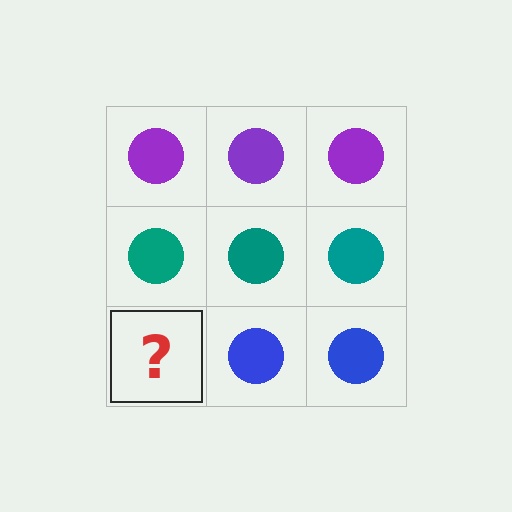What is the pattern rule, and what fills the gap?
The rule is that each row has a consistent color. The gap should be filled with a blue circle.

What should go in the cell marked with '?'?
The missing cell should contain a blue circle.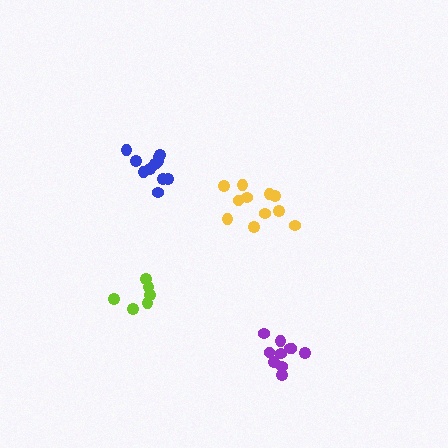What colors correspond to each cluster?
The clusters are colored: lime, yellow, blue, purple.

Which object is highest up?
The blue cluster is topmost.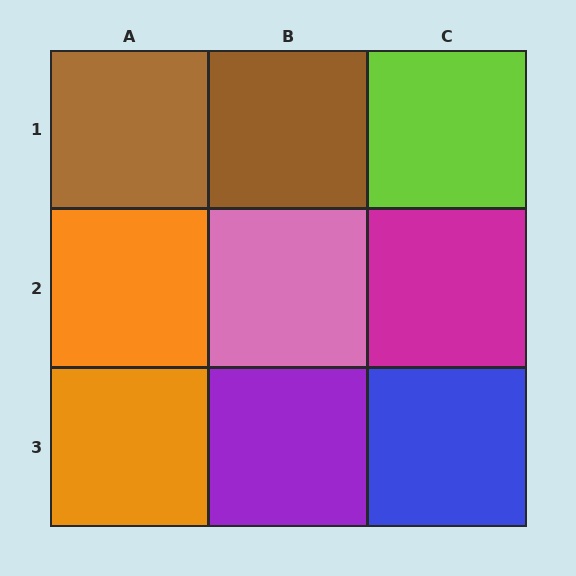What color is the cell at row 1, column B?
Brown.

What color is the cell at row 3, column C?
Blue.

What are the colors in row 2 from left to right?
Orange, pink, magenta.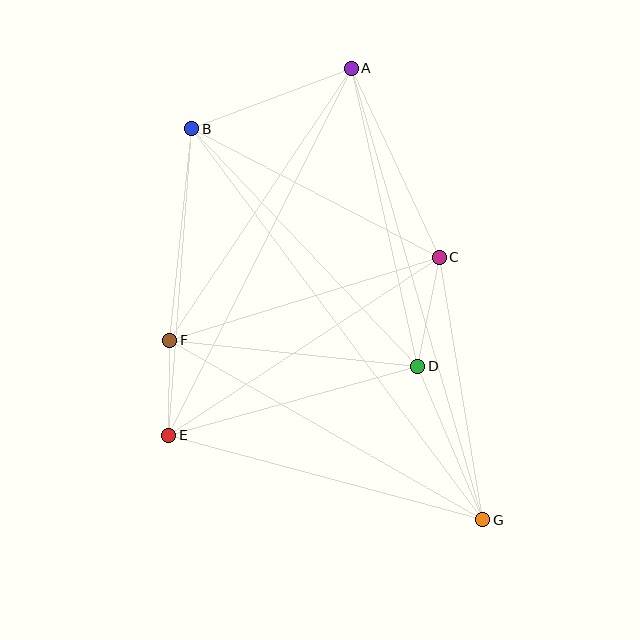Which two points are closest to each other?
Points E and F are closest to each other.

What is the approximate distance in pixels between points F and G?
The distance between F and G is approximately 361 pixels.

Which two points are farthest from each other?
Points B and G are farthest from each other.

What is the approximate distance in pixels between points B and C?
The distance between B and C is approximately 279 pixels.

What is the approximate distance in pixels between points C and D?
The distance between C and D is approximately 111 pixels.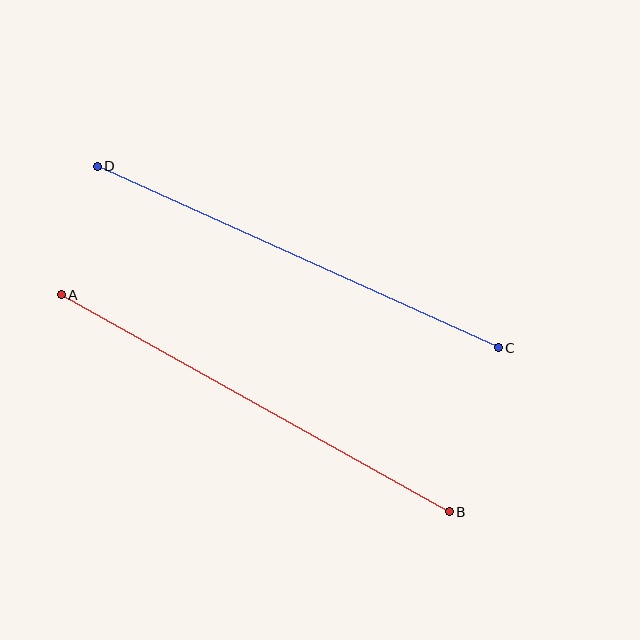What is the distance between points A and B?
The distance is approximately 444 pixels.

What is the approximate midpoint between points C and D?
The midpoint is at approximately (298, 257) pixels.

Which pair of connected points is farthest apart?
Points A and B are farthest apart.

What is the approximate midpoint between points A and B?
The midpoint is at approximately (255, 403) pixels.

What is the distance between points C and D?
The distance is approximately 440 pixels.